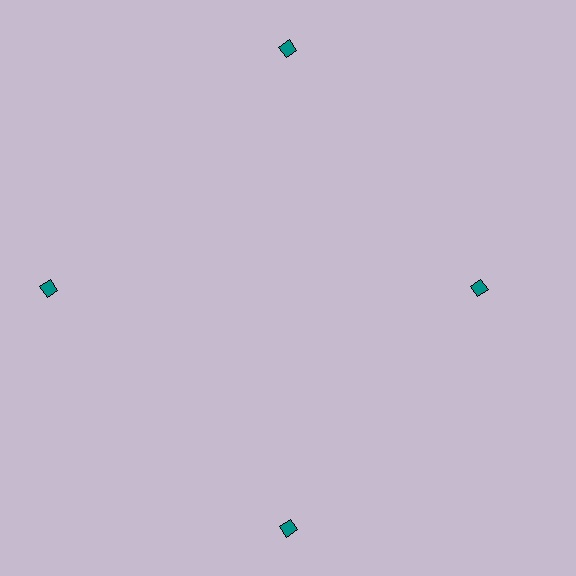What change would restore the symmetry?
The symmetry would be restored by moving it outward, back onto the ring so that all 4 diamonds sit at equal angles and equal distance from the center.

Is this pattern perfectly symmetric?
No. The 4 teal diamonds are arranged in a ring, but one element near the 3 o'clock position is pulled inward toward the center, breaking the 4-fold rotational symmetry.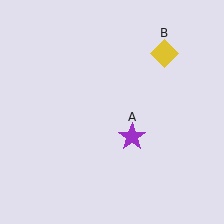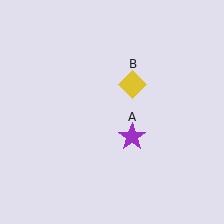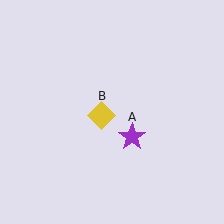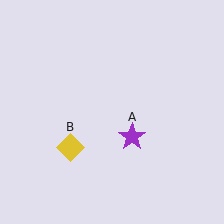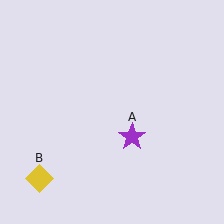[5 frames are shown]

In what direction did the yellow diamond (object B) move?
The yellow diamond (object B) moved down and to the left.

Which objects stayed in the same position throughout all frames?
Purple star (object A) remained stationary.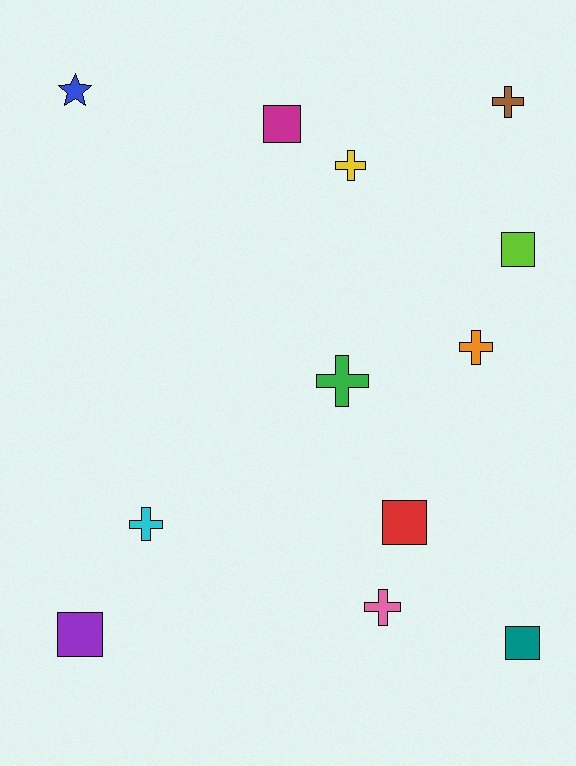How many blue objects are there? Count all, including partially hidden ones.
There is 1 blue object.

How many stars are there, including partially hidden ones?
There is 1 star.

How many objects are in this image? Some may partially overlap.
There are 12 objects.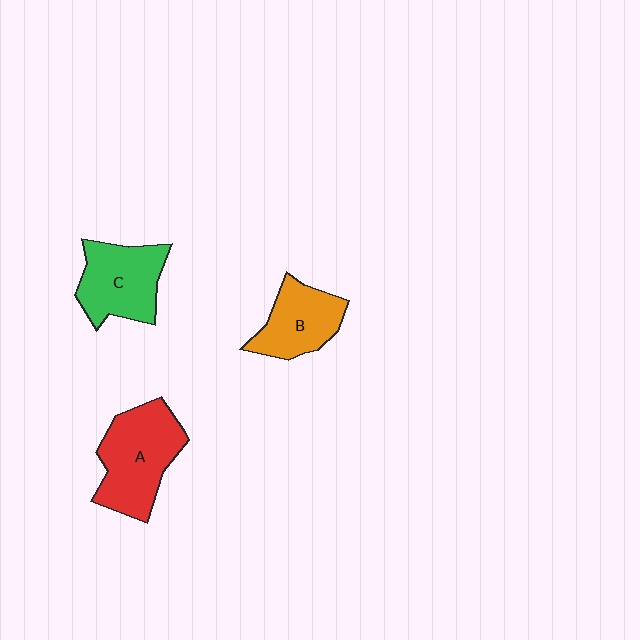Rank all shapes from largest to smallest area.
From largest to smallest: A (red), C (green), B (orange).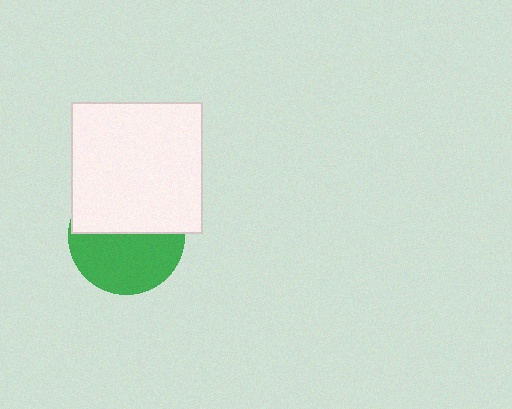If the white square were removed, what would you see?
You would see the complete green circle.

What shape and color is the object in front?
The object in front is a white square.